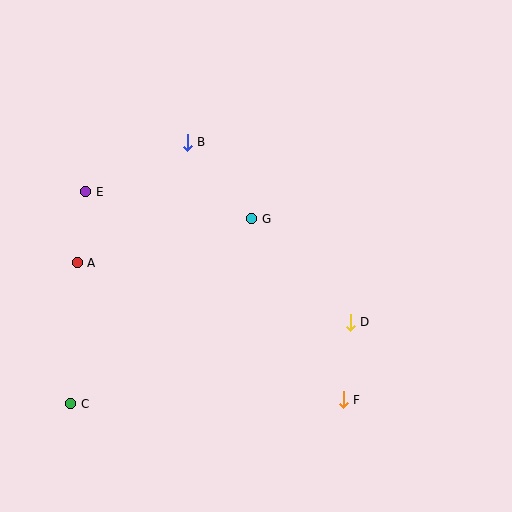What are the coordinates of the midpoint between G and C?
The midpoint between G and C is at (161, 311).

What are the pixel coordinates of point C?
Point C is at (71, 404).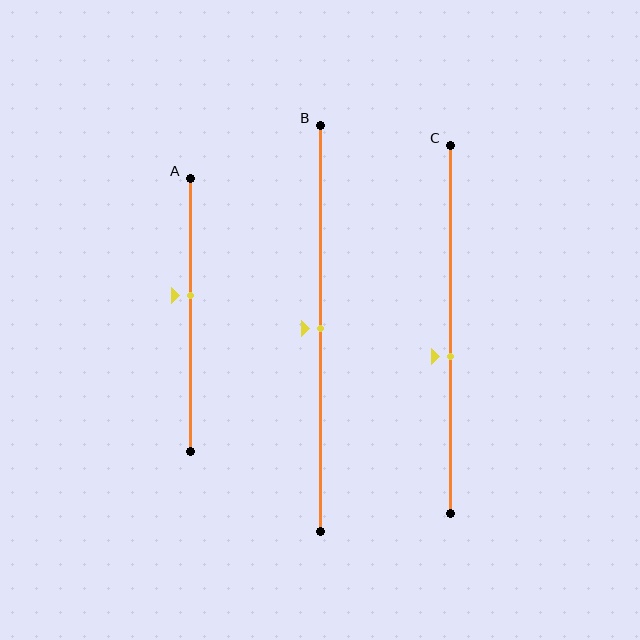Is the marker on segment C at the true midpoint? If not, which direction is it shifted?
No, the marker on segment C is shifted downward by about 7% of the segment length.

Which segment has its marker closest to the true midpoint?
Segment B has its marker closest to the true midpoint.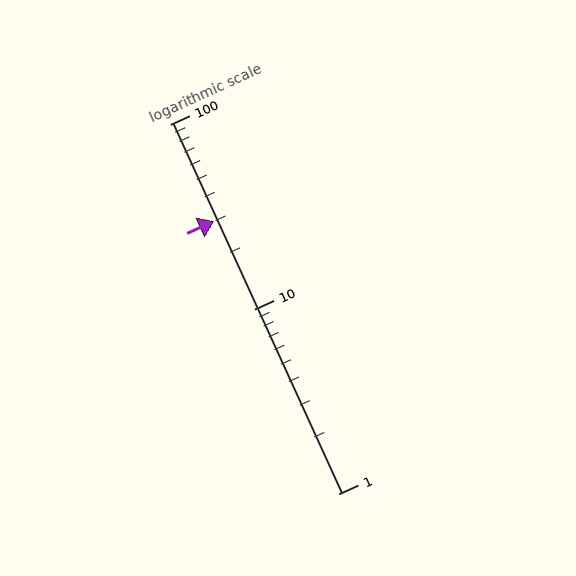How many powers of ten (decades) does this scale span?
The scale spans 2 decades, from 1 to 100.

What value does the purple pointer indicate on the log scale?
The pointer indicates approximately 30.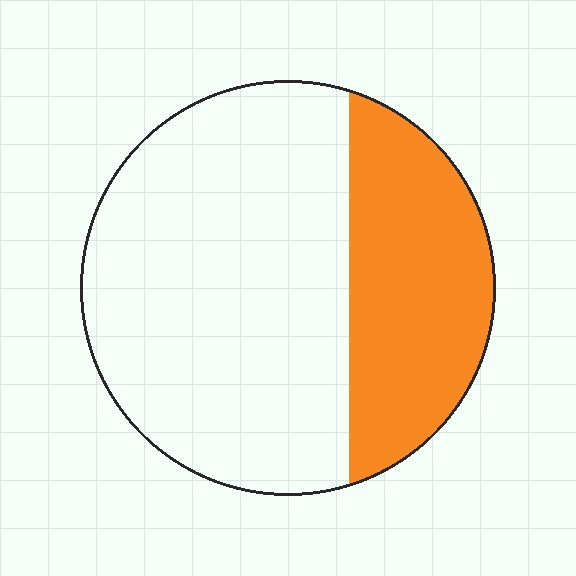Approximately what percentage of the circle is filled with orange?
Approximately 30%.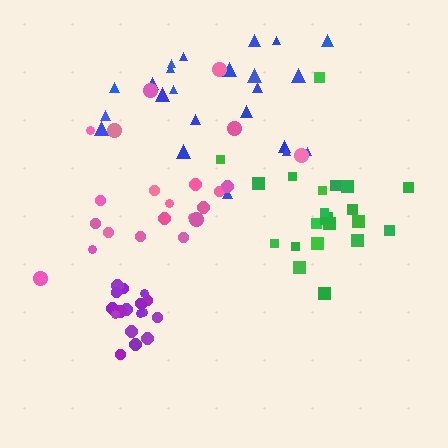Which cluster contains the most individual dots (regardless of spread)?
Blue (23).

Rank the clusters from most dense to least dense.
purple, green, blue, pink.